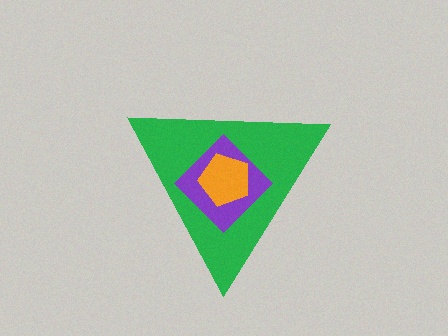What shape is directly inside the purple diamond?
The orange pentagon.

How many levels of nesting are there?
3.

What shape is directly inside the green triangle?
The purple diamond.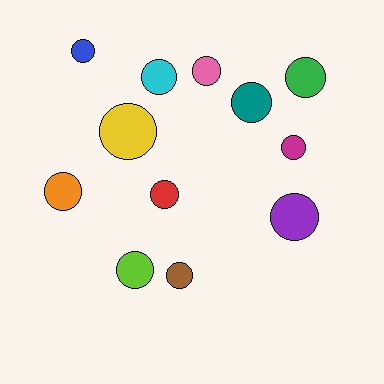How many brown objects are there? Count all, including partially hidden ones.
There is 1 brown object.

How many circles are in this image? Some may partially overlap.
There are 12 circles.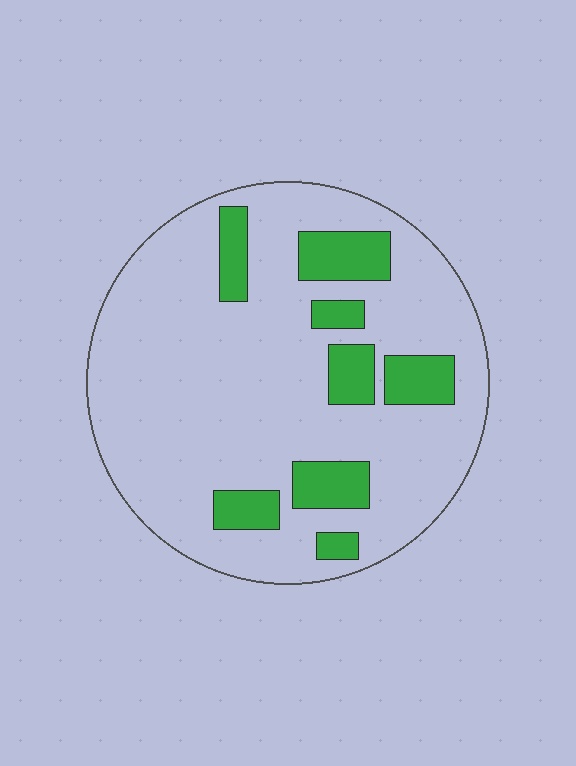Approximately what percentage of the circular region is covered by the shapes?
Approximately 20%.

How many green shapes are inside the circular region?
8.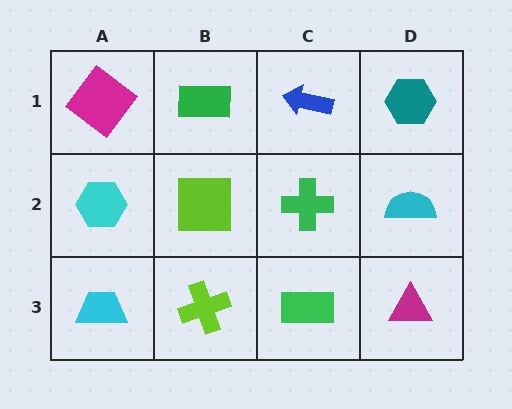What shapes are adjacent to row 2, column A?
A magenta diamond (row 1, column A), a cyan trapezoid (row 3, column A), a lime square (row 2, column B).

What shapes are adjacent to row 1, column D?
A cyan semicircle (row 2, column D), a blue arrow (row 1, column C).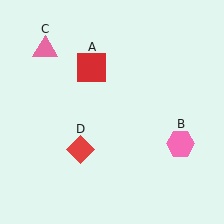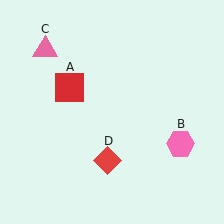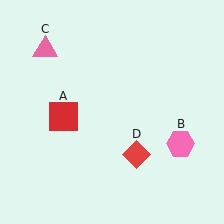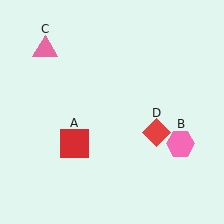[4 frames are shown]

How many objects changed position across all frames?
2 objects changed position: red square (object A), red diamond (object D).